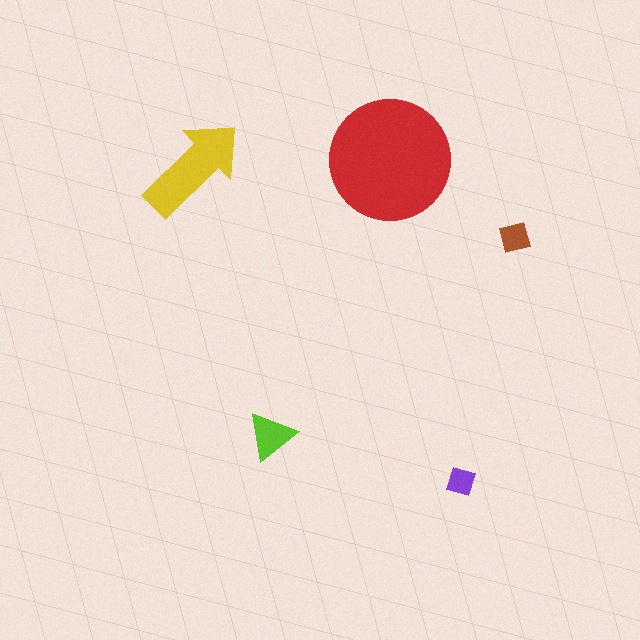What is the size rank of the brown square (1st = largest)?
4th.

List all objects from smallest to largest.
The purple diamond, the brown square, the lime triangle, the yellow arrow, the red circle.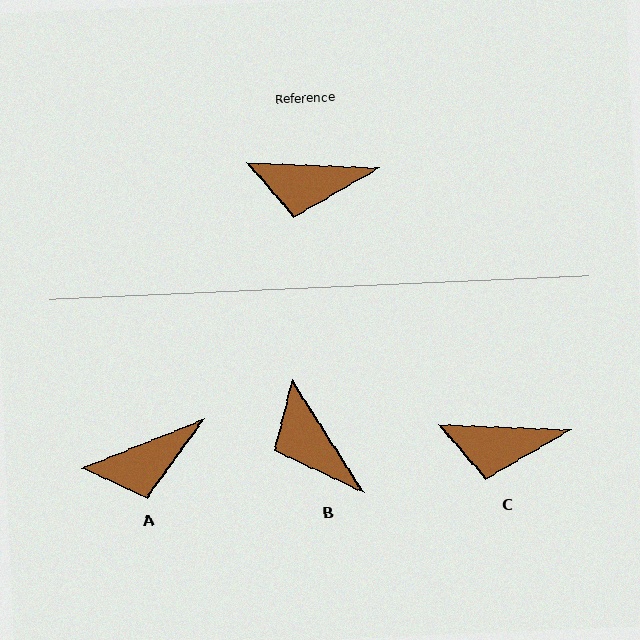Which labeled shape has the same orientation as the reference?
C.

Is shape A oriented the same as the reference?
No, it is off by about 24 degrees.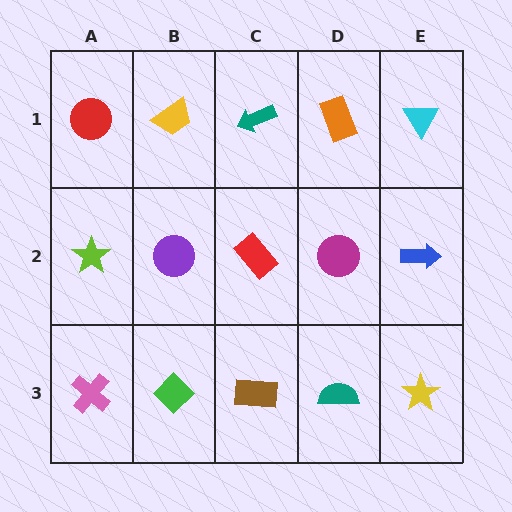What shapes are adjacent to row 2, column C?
A teal arrow (row 1, column C), a brown rectangle (row 3, column C), a purple circle (row 2, column B), a magenta circle (row 2, column D).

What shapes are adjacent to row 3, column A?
A lime star (row 2, column A), a green diamond (row 3, column B).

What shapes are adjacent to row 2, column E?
A cyan triangle (row 1, column E), a yellow star (row 3, column E), a magenta circle (row 2, column D).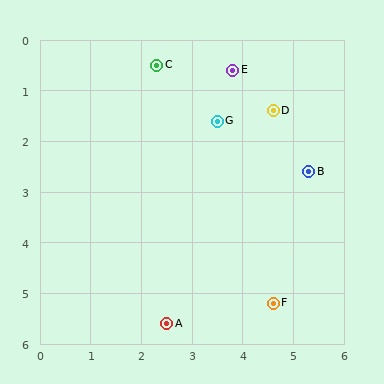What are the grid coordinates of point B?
Point B is at approximately (5.3, 2.6).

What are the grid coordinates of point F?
Point F is at approximately (4.6, 5.2).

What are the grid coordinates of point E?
Point E is at approximately (3.8, 0.6).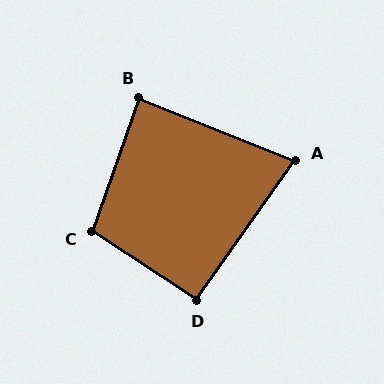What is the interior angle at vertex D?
Approximately 92 degrees (approximately right).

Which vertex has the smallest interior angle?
A, at approximately 76 degrees.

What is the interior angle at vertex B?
Approximately 88 degrees (approximately right).